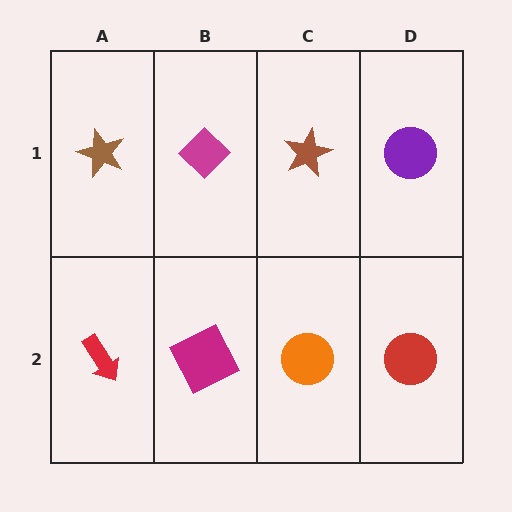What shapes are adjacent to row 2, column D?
A purple circle (row 1, column D), an orange circle (row 2, column C).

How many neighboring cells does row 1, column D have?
2.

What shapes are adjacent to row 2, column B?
A magenta diamond (row 1, column B), a red arrow (row 2, column A), an orange circle (row 2, column C).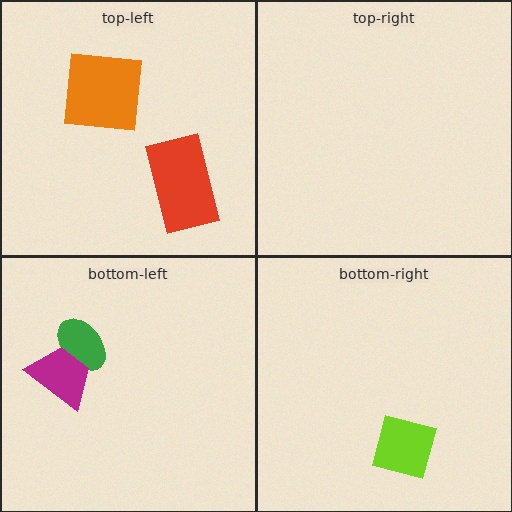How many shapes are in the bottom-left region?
2.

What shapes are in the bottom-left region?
The green ellipse, the magenta trapezoid.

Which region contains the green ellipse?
The bottom-left region.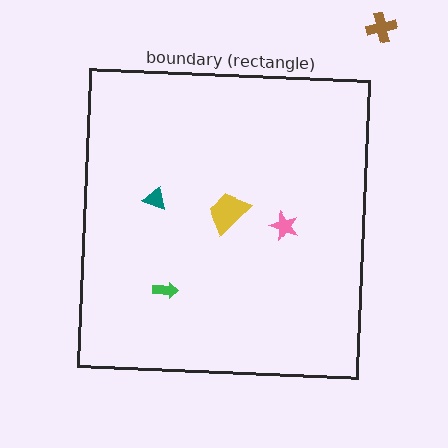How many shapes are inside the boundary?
4 inside, 1 outside.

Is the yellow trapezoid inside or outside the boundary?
Inside.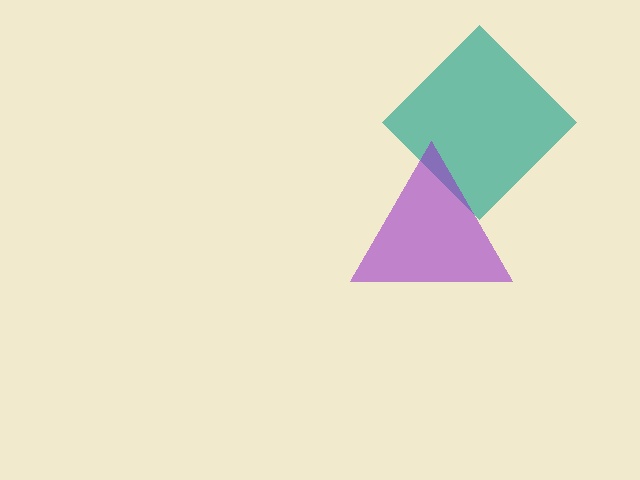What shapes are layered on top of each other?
The layered shapes are: a teal diamond, a purple triangle.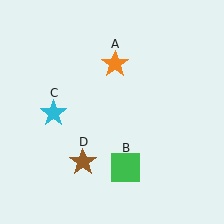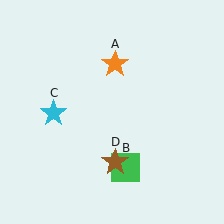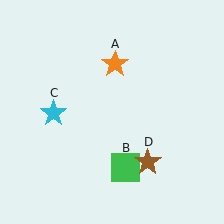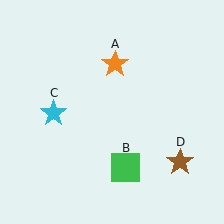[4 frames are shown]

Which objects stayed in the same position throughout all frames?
Orange star (object A) and green square (object B) and cyan star (object C) remained stationary.